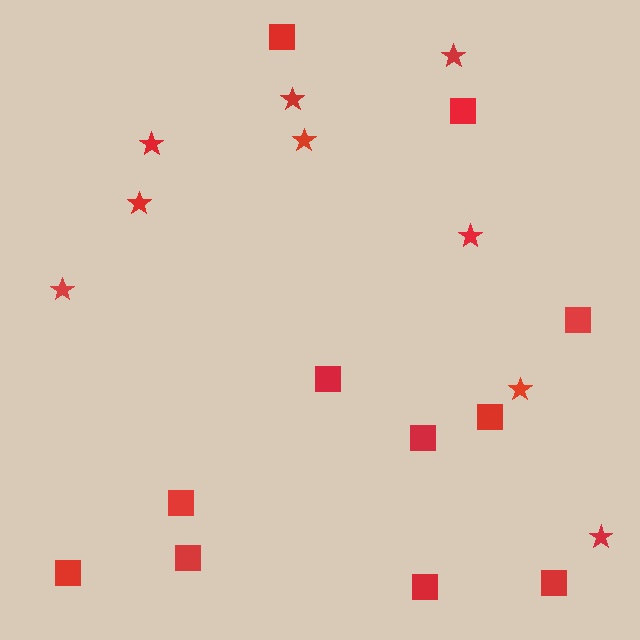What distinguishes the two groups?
There are 2 groups: one group of squares (11) and one group of stars (9).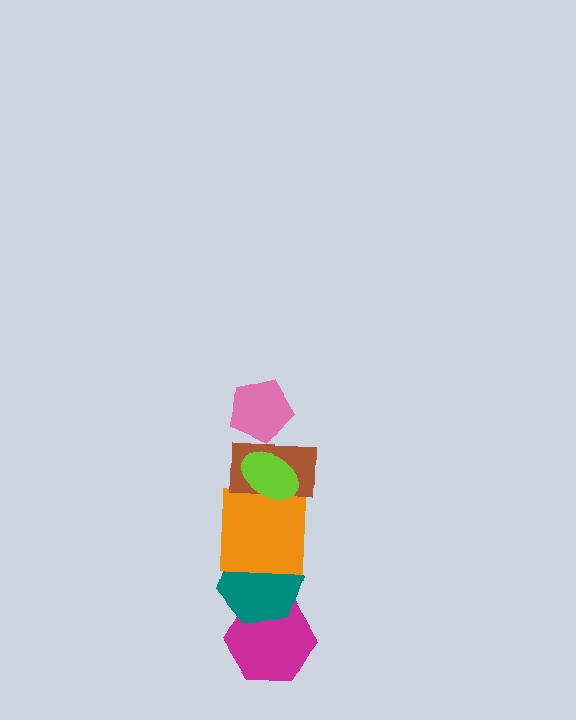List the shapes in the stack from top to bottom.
From top to bottom: the pink pentagon, the lime ellipse, the brown rectangle, the orange square, the teal hexagon, the magenta hexagon.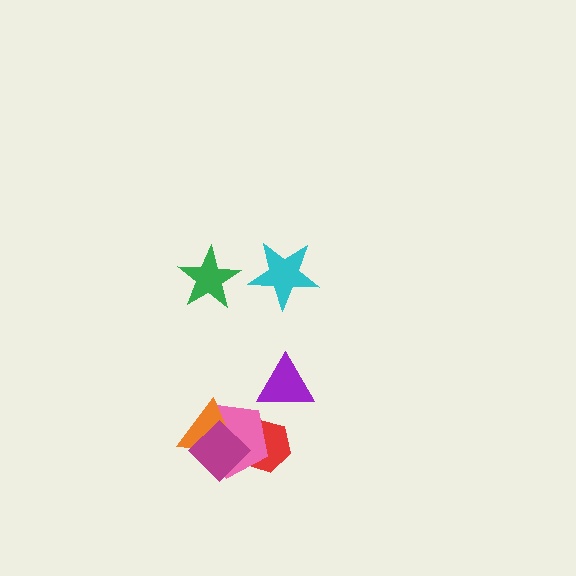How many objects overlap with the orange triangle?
2 objects overlap with the orange triangle.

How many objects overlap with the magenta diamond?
3 objects overlap with the magenta diamond.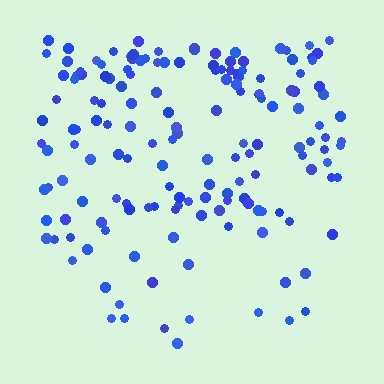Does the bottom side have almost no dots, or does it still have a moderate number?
Still a moderate number, just noticeably fewer than the top.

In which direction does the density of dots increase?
From bottom to top, with the top side densest.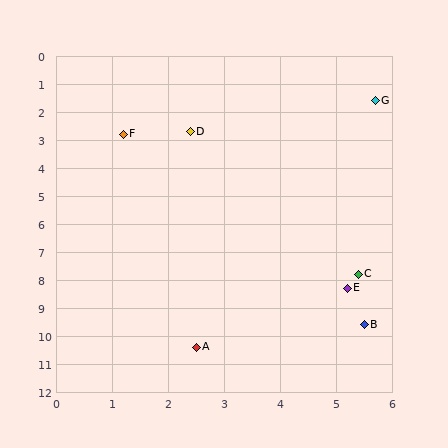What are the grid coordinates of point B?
Point B is at approximately (5.5, 9.6).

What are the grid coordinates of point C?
Point C is at approximately (5.4, 7.8).